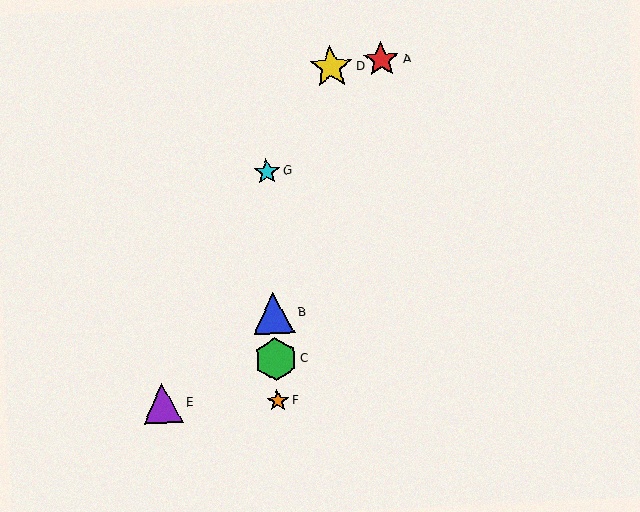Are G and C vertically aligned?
Yes, both are at x≈267.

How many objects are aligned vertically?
4 objects (B, C, F, G) are aligned vertically.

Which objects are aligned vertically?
Objects B, C, F, G are aligned vertically.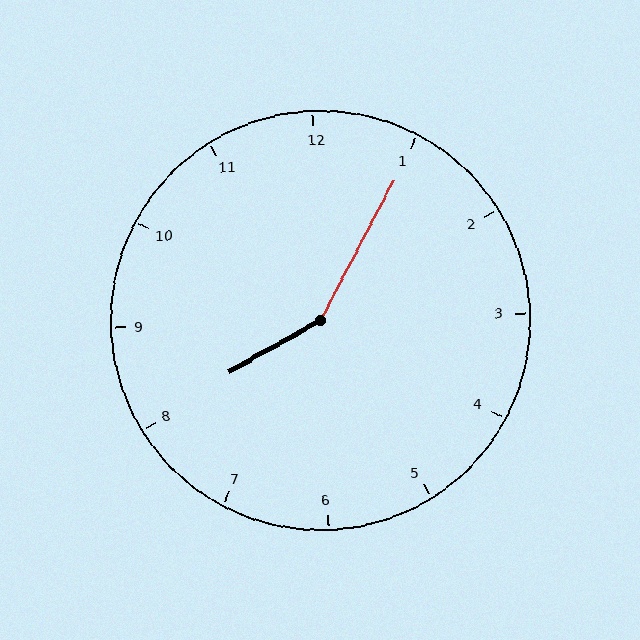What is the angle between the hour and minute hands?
Approximately 148 degrees.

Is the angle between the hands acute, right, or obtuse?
It is obtuse.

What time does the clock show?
8:05.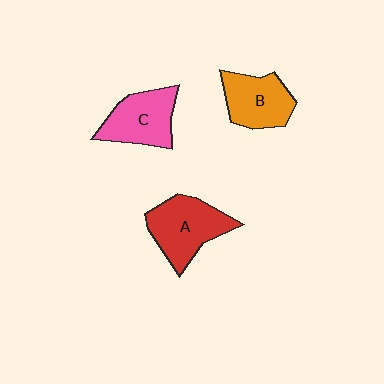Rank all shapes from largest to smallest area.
From largest to smallest: A (red), C (pink), B (orange).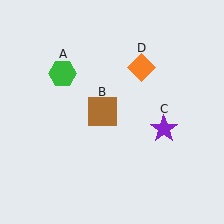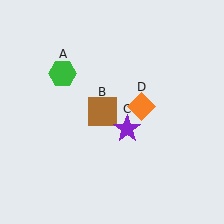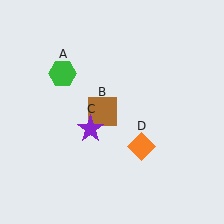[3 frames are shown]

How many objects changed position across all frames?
2 objects changed position: purple star (object C), orange diamond (object D).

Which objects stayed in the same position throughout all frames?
Green hexagon (object A) and brown square (object B) remained stationary.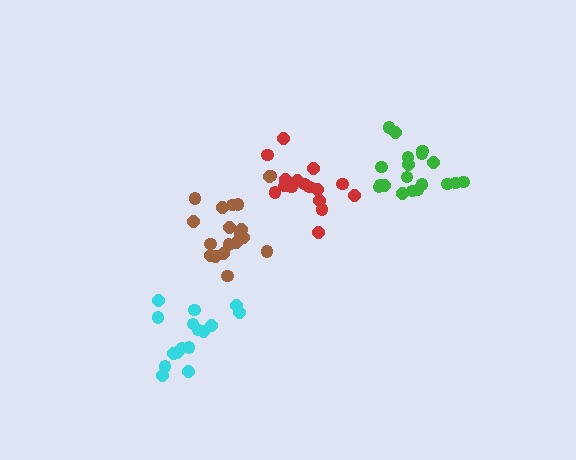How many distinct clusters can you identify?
There are 4 distinct clusters.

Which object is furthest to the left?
The cyan cluster is leftmost.